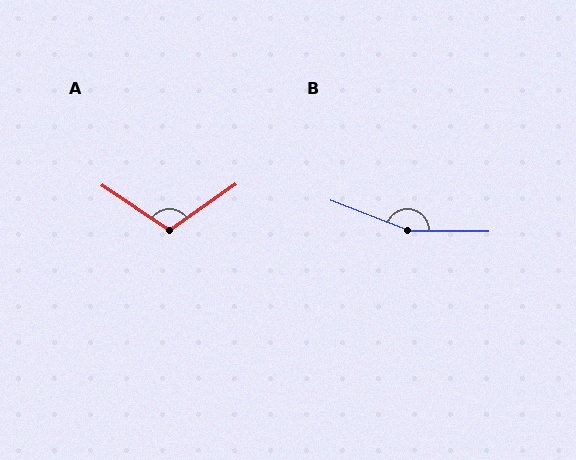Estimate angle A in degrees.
Approximately 111 degrees.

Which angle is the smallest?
A, at approximately 111 degrees.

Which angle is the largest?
B, at approximately 159 degrees.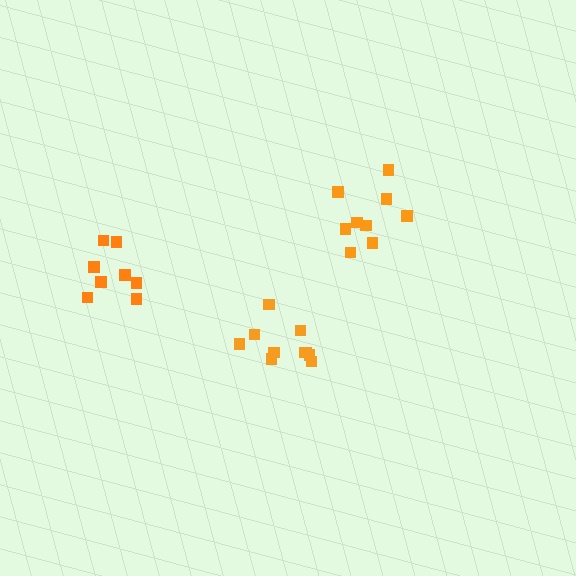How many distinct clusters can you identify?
There are 3 distinct clusters.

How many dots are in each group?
Group 1: 10 dots, Group 2: 9 dots, Group 3: 8 dots (27 total).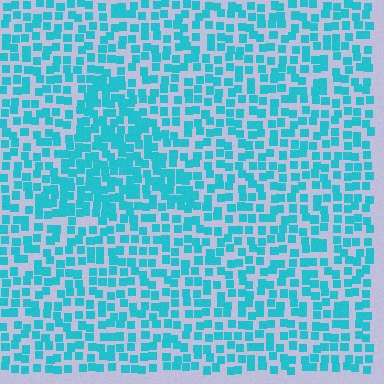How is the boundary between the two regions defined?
The boundary is defined by a change in element density (approximately 1.6x ratio). All elements are the same color, size, and shape.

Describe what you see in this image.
The image contains small cyan elements arranged at two different densities. A triangle-shaped region is visible where the elements are more densely packed than the surrounding area.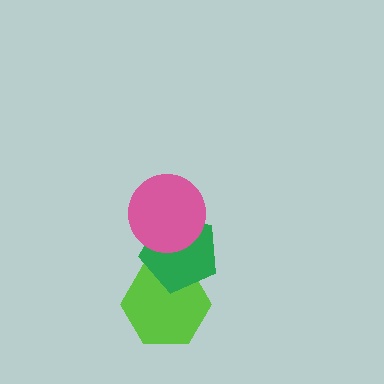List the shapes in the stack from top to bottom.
From top to bottom: the pink circle, the green pentagon, the lime hexagon.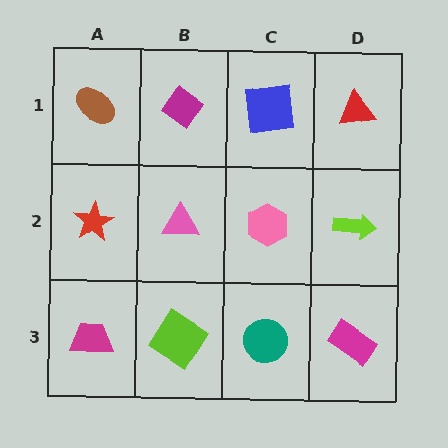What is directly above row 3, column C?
A pink hexagon.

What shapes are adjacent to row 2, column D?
A red triangle (row 1, column D), a magenta rectangle (row 3, column D), a pink hexagon (row 2, column C).